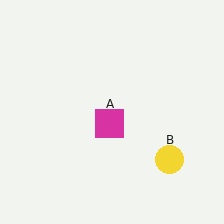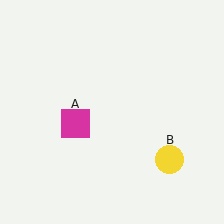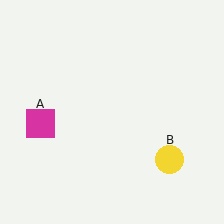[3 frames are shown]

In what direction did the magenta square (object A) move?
The magenta square (object A) moved left.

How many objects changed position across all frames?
1 object changed position: magenta square (object A).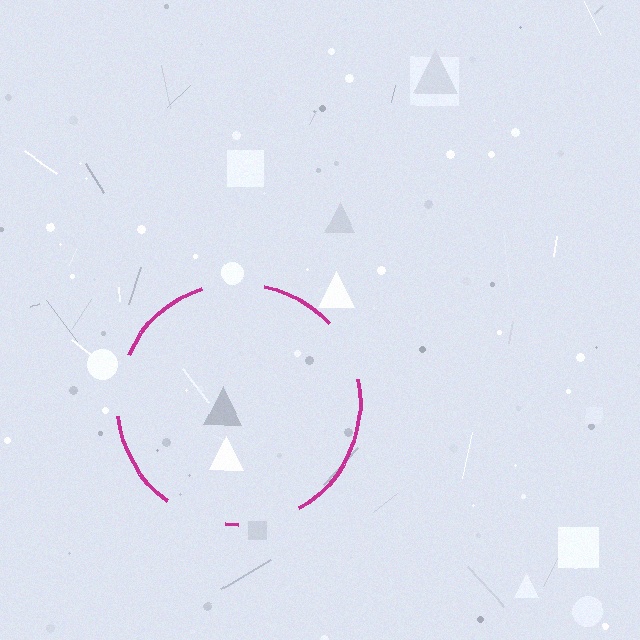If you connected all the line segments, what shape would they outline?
They would outline a circle.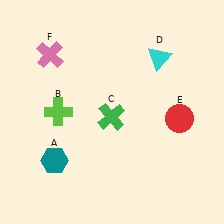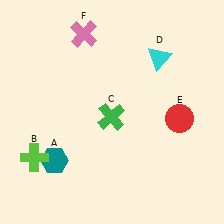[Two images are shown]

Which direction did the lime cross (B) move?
The lime cross (B) moved down.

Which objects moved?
The objects that moved are: the lime cross (B), the pink cross (F).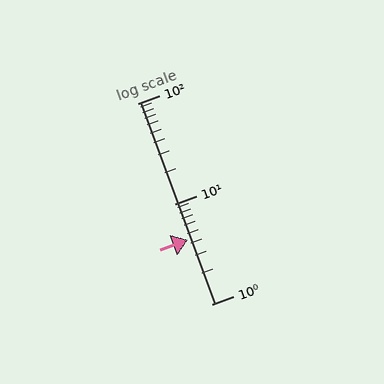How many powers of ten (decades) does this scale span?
The scale spans 2 decades, from 1 to 100.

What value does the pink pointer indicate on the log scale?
The pointer indicates approximately 4.4.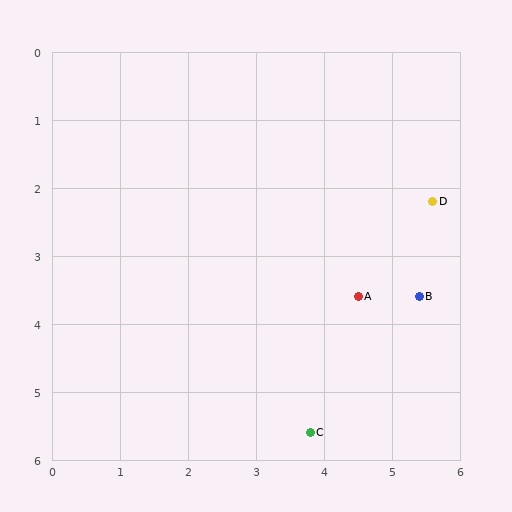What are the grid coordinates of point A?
Point A is at approximately (4.5, 3.6).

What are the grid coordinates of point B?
Point B is at approximately (5.4, 3.6).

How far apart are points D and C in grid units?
Points D and C are about 3.8 grid units apart.